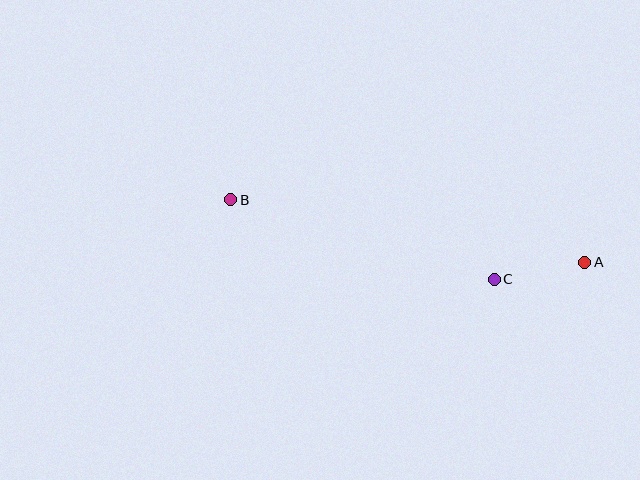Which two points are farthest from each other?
Points A and B are farthest from each other.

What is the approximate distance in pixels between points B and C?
The distance between B and C is approximately 275 pixels.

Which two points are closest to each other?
Points A and C are closest to each other.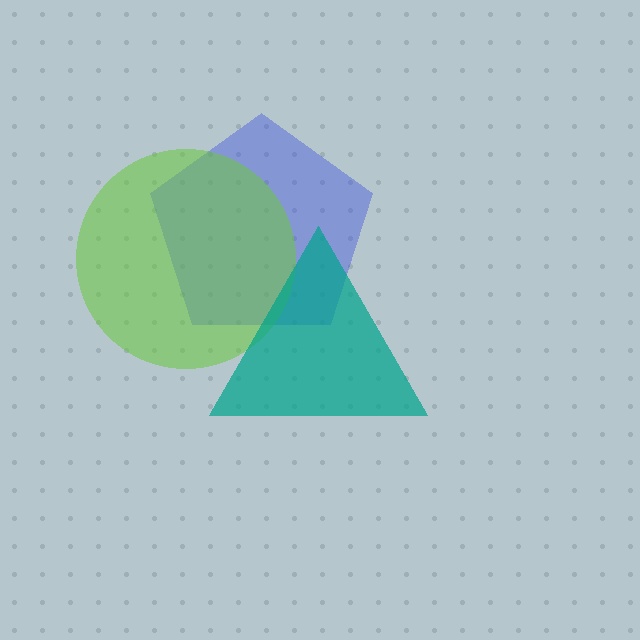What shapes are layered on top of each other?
The layered shapes are: a blue pentagon, a lime circle, a teal triangle.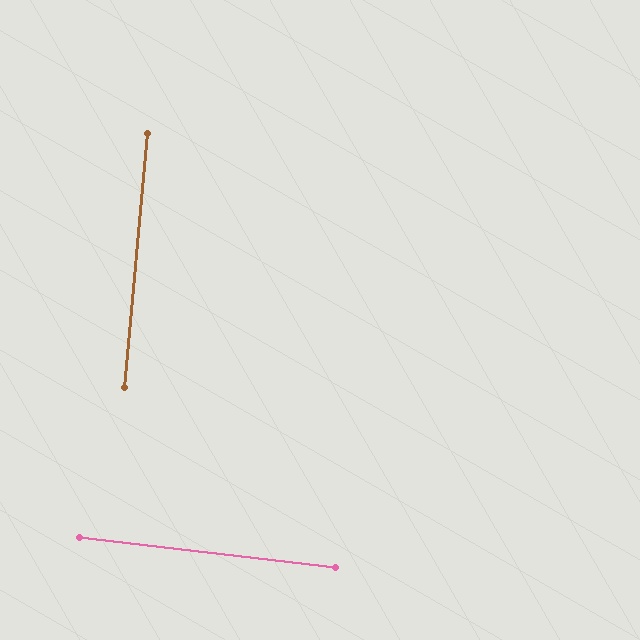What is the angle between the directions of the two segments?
Approximately 88 degrees.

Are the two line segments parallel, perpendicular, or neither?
Perpendicular — they meet at approximately 88°.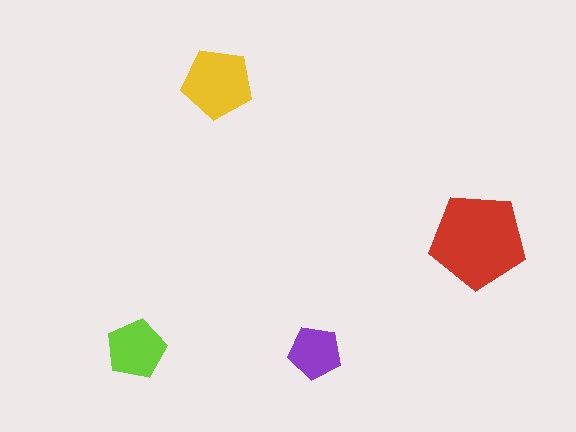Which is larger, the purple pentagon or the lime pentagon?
The lime one.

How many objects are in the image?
There are 4 objects in the image.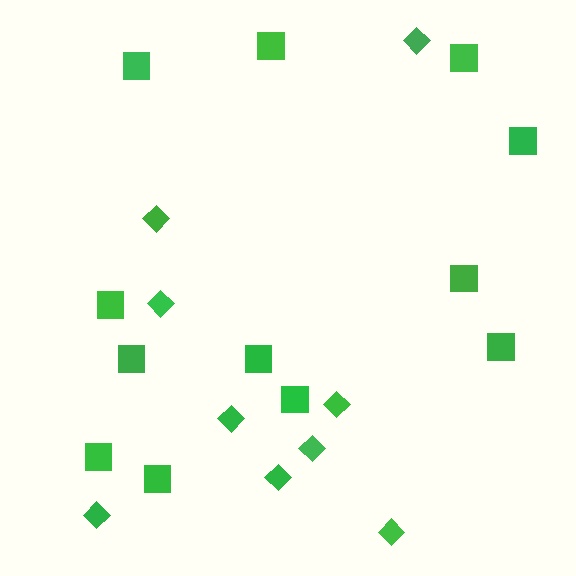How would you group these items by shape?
There are 2 groups: one group of squares (12) and one group of diamonds (9).